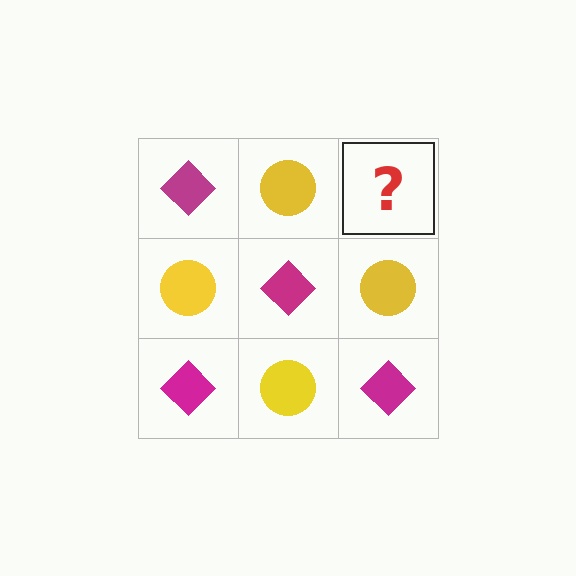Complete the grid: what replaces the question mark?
The question mark should be replaced with a magenta diamond.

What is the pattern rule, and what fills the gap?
The rule is that it alternates magenta diamond and yellow circle in a checkerboard pattern. The gap should be filled with a magenta diamond.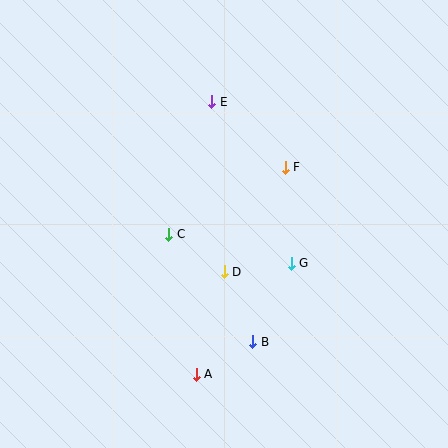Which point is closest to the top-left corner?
Point E is closest to the top-left corner.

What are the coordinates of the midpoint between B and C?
The midpoint between B and C is at (211, 288).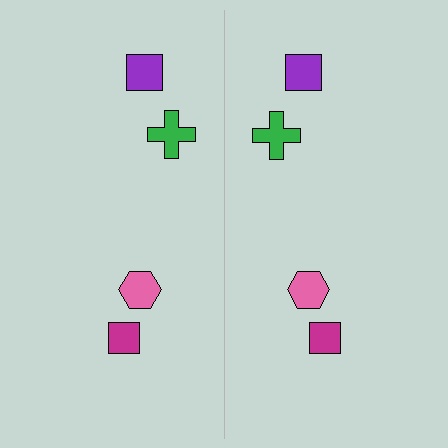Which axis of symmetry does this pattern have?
The pattern has a vertical axis of symmetry running through the center of the image.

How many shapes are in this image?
There are 8 shapes in this image.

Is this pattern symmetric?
Yes, this pattern has bilateral (reflection) symmetry.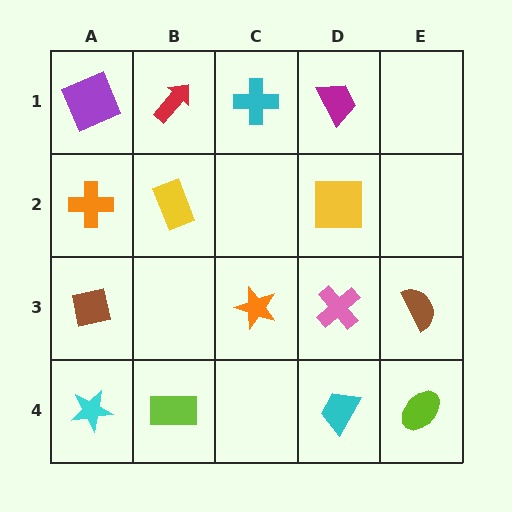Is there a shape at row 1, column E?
No, that cell is empty.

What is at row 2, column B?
A yellow rectangle.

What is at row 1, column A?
A purple square.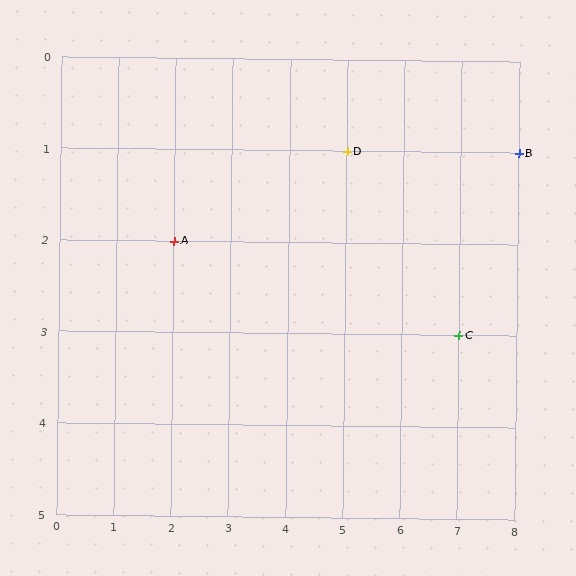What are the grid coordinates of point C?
Point C is at grid coordinates (7, 3).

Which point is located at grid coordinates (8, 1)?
Point B is at (8, 1).